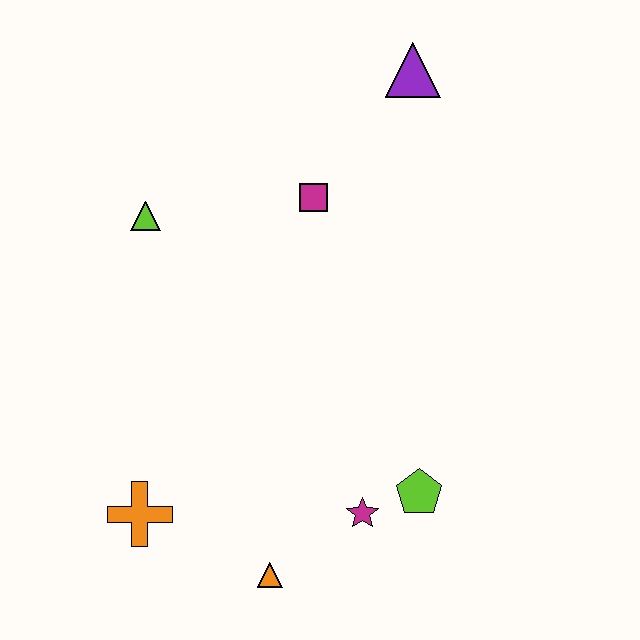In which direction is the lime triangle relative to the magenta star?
The lime triangle is above the magenta star.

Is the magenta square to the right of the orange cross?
Yes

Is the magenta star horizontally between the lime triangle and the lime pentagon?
Yes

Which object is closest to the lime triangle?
The magenta square is closest to the lime triangle.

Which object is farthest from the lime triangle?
The lime pentagon is farthest from the lime triangle.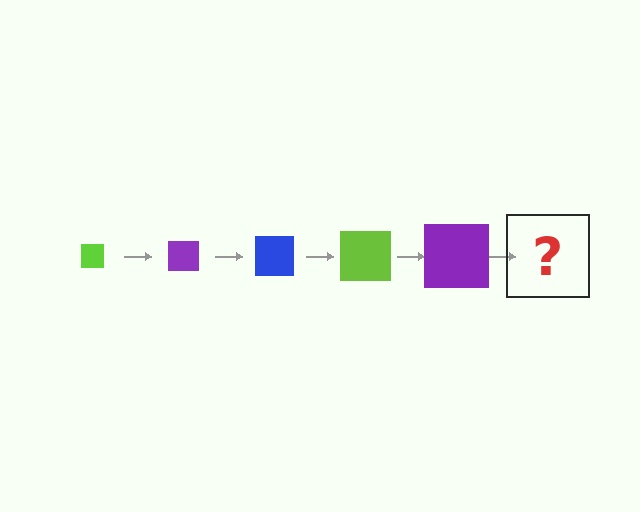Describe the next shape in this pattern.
It should be a blue square, larger than the previous one.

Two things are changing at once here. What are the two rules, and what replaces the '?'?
The two rules are that the square grows larger each step and the color cycles through lime, purple, and blue. The '?' should be a blue square, larger than the previous one.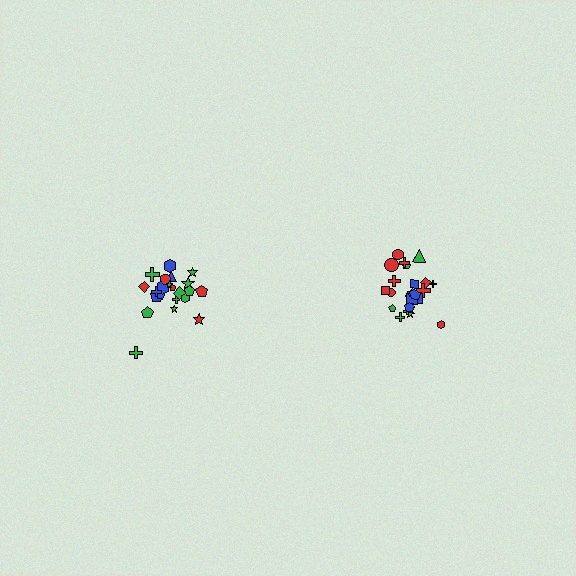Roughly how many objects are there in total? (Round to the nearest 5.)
Roughly 45 objects in total.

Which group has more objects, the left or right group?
The right group.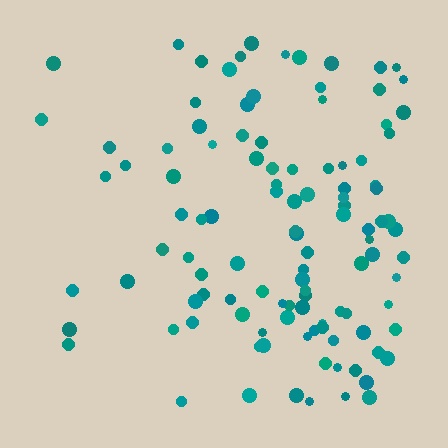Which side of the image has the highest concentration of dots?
The right.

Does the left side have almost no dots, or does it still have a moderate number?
Still a moderate number, just noticeably fewer than the right.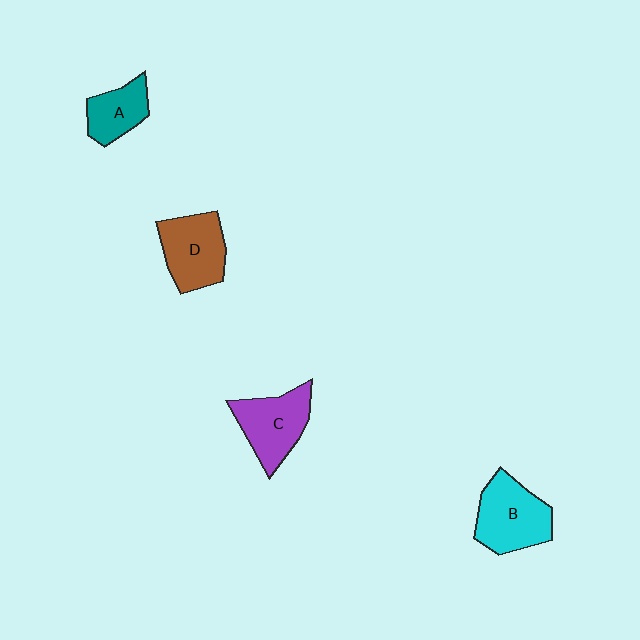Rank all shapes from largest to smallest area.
From largest to smallest: B (cyan), D (brown), C (purple), A (teal).